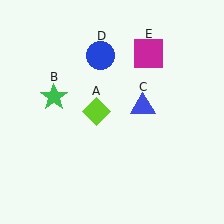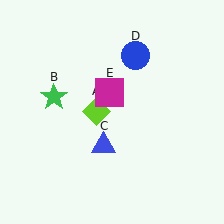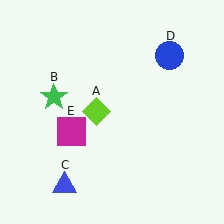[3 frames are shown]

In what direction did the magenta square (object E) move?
The magenta square (object E) moved down and to the left.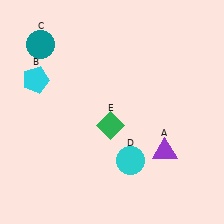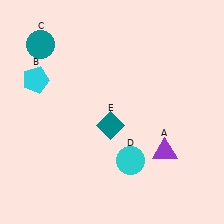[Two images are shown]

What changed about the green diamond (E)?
In Image 1, E is green. In Image 2, it changed to teal.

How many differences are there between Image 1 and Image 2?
There is 1 difference between the two images.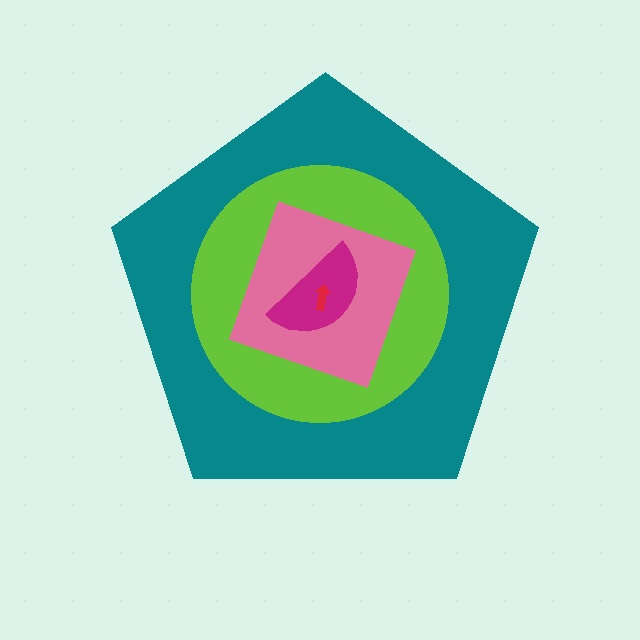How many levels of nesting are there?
5.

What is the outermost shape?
The teal pentagon.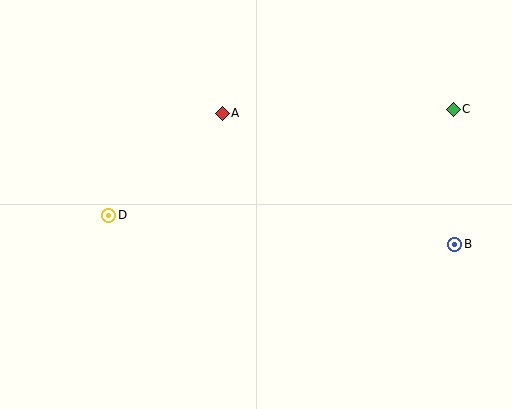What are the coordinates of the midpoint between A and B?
The midpoint between A and B is at (339, 179).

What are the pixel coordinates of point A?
Point A is at (222, 113).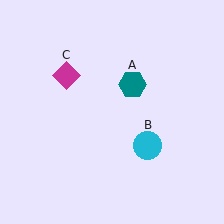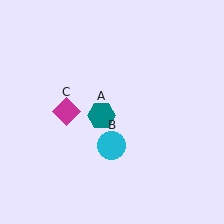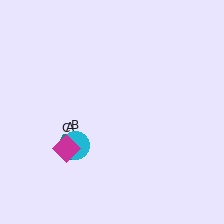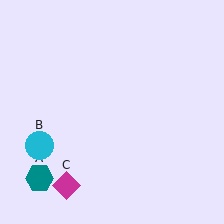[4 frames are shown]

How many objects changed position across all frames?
3 objects changed position: teal hexagon (object A), cyan circle (object B), magenta diamond (object C).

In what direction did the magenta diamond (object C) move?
The magenta diamond (object C) moved down.